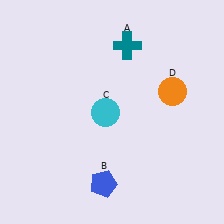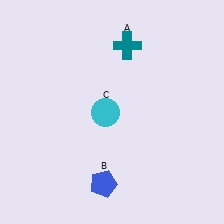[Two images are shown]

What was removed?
The orange circle (D) was removed in Image 2.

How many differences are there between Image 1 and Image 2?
There is 1 difference between the two images.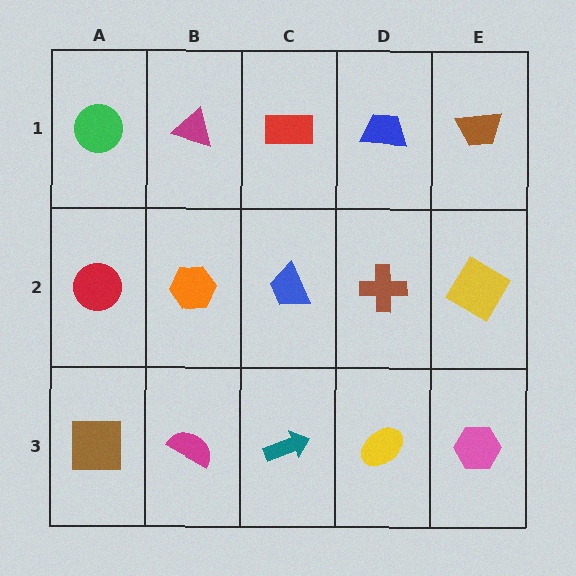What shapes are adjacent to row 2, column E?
A brown trapezoid (row 1, column E), a pink hexagon (row 3, column E), a brown cross (row 2, column D).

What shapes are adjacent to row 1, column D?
A brown cross (row 2, column D), a red rectangle (row 1, column C), a brown trapezoid (row 1, column E).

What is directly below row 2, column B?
A magenta semicircle.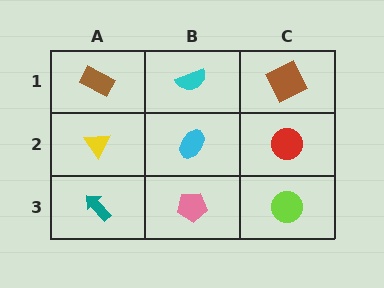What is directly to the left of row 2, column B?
A yellow triangle.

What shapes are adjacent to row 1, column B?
A cyan ellipse (row 2, column B), a brown rectangle (row 1, column A), a brown square (row 1, column C).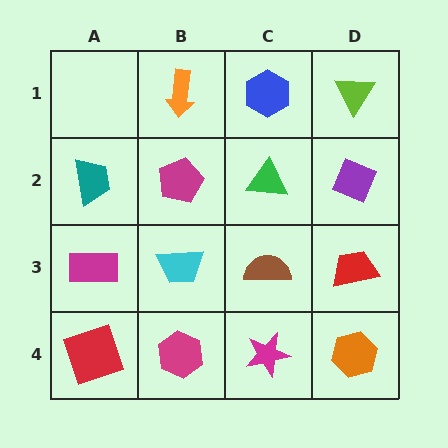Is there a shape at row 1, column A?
No, that cell is empty.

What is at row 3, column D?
A red trapezoid.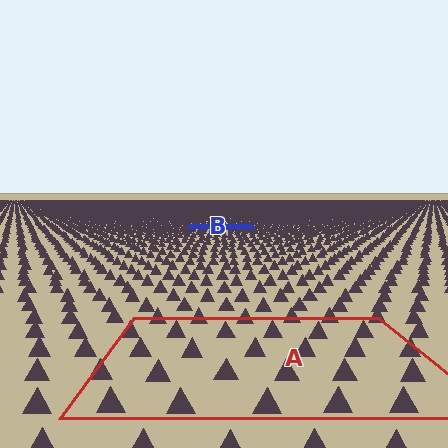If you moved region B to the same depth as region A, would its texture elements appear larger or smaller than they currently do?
They would appear larger. At a closer depth, the same texture elements are projected at a bigger on-screen size.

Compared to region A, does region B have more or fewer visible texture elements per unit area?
Region B has more texture elements per unit area — they are packed more densely because it is farther away.